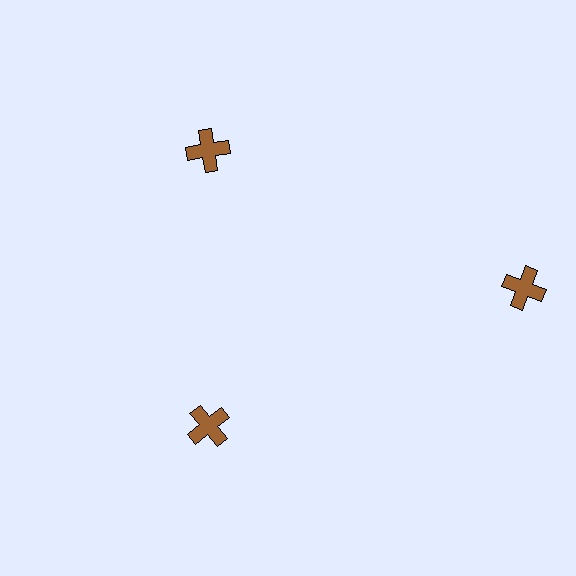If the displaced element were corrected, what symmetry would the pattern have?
It would have 3-fold rotational symmetry — the pattern would map onto itself every 120 degrees.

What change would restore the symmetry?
The symmetry would be restored by moving it inward, back onto the ring so that all 3 crosses sit at equal angles and equal distance from the center.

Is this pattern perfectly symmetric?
No. The 3 brown crosses are arranged in a ring, but one element near the 3 o'clock position is pushed outward from the center, breaking the 3-fold rotational symmetry.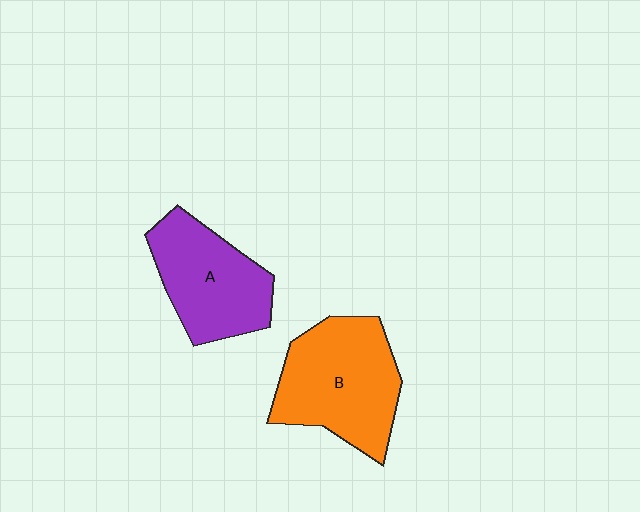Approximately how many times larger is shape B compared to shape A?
Approximately 1.2 times.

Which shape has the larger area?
Shape B (orange).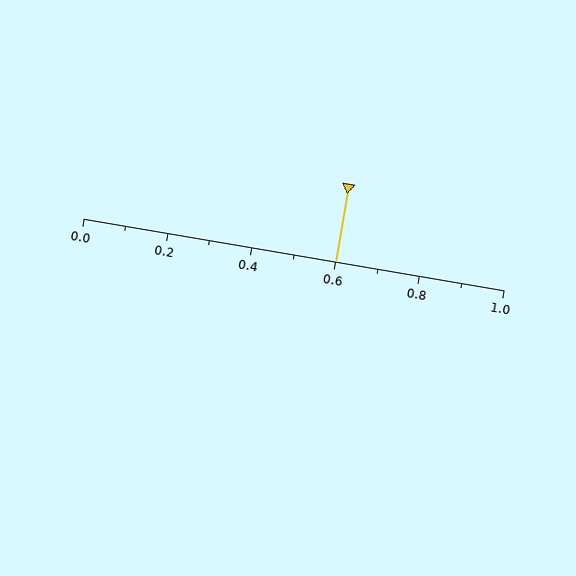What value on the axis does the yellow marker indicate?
The marker indicates approximately 0.6.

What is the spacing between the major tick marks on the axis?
The major ticks are spaced 0.2 apart.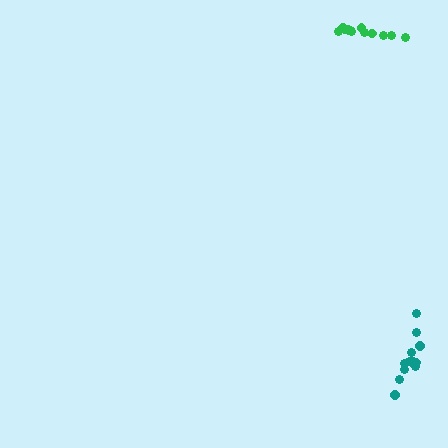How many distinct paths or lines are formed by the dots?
There are 2 distinct paths.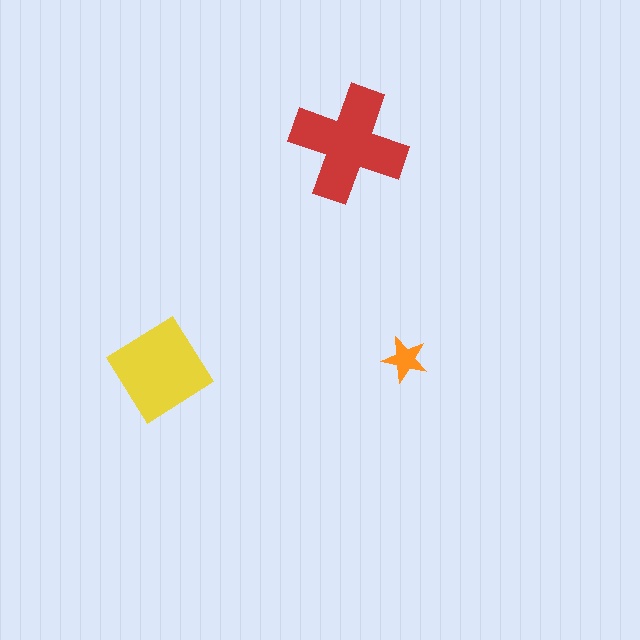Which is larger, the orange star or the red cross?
The red cross.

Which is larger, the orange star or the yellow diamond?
The yellow diamond.